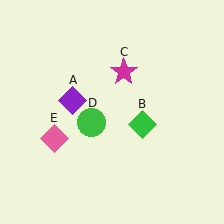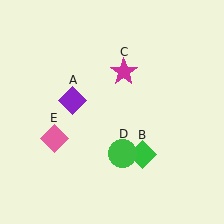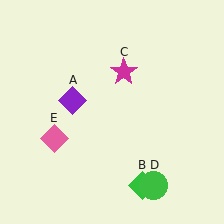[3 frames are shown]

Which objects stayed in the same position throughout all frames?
Purple diamond (object A) and magenta star (object C) and pink diamond (object E) remained stationary.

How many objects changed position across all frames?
2 objects changed position: green diamond (object B), green circle (object D).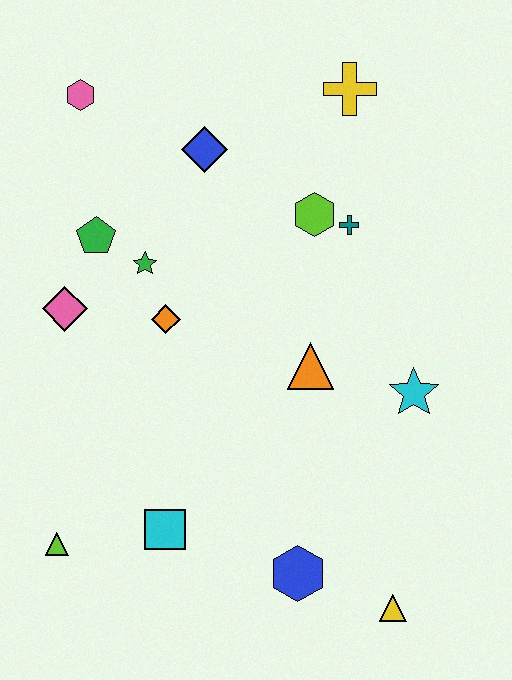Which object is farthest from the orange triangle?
The pink hexagon is farthest from the orange triangle.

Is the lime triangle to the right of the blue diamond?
No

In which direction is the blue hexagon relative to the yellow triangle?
The blue hexagon is to the left of the yellow triangle.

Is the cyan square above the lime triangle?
Yes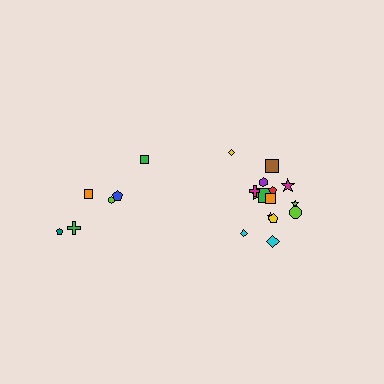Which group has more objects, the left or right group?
The right group.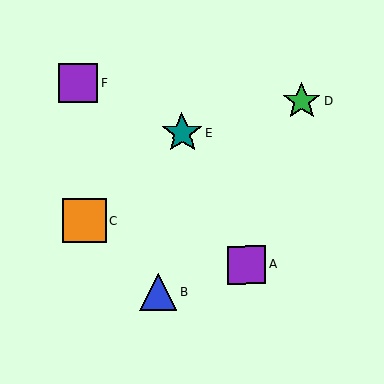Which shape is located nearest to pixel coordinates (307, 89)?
The green star (labeled D) at (302, 101) is nearest to that location.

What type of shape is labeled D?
Shape D is a green star.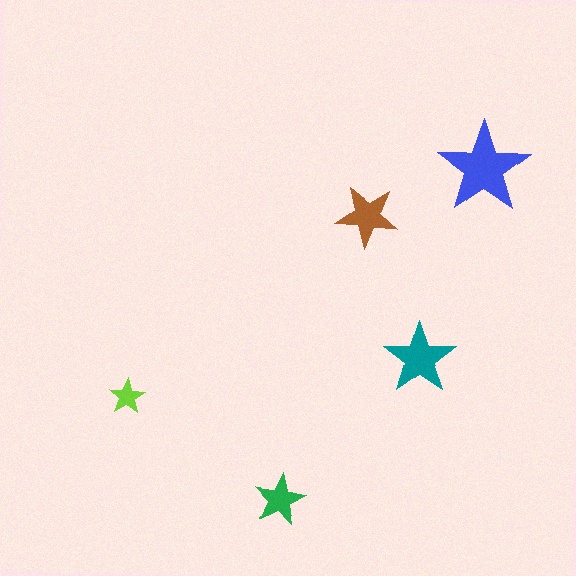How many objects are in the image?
There are 5 objects in the image.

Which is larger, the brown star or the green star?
The brown one.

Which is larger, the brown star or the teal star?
The teal one.